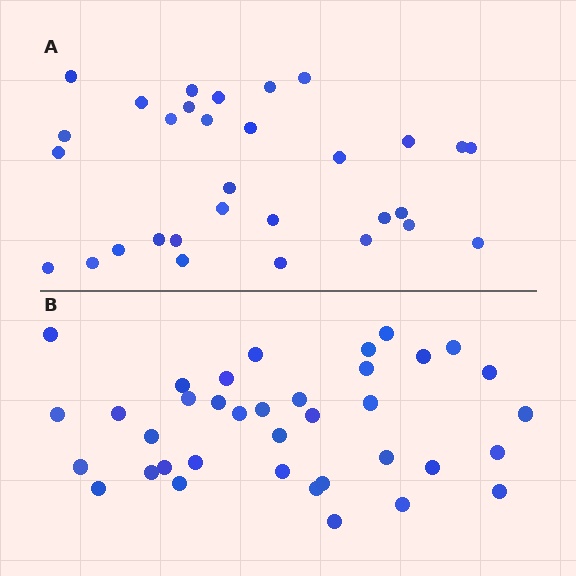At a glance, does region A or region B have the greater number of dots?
Region B (the bottom region) has more dots.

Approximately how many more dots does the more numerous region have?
Region B has about 6 more dots than region A.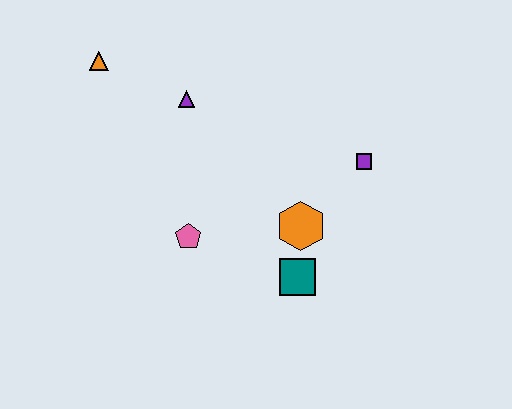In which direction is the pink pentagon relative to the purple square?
The pink pentagon is to the left of the purple square.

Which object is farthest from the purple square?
The orange triangle is farthest from the purple square.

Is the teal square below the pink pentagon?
Yes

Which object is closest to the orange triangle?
The purple triangle is closest to the orange triangle.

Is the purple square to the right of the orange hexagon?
Yes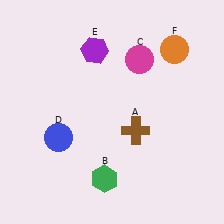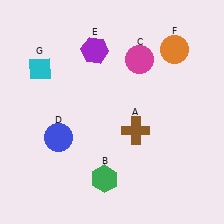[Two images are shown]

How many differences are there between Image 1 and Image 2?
There is 1 difference between the two images.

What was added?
A cyan diamond (G) was added in Image 2.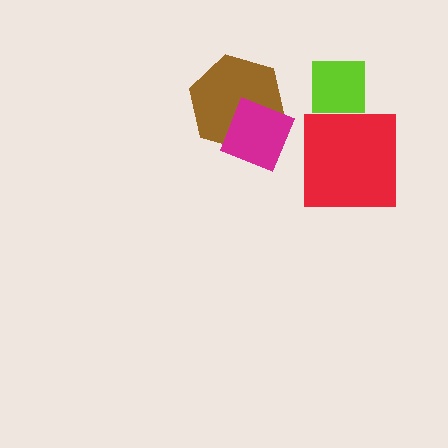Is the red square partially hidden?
No, no other shape covers it.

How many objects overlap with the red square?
0 objects overlap with the red square.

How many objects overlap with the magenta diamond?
1 object overlaps with the magenta diamond.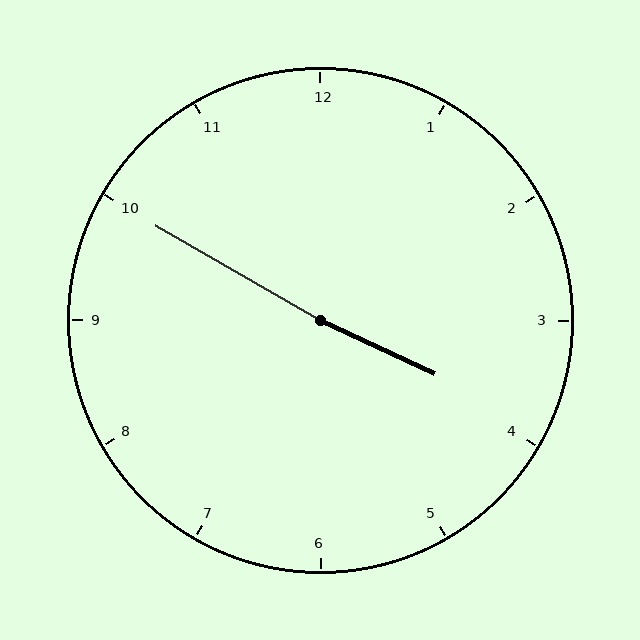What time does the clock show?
3:50.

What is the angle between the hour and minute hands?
Approximately 175 degrees.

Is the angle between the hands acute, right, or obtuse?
It is obtuse.